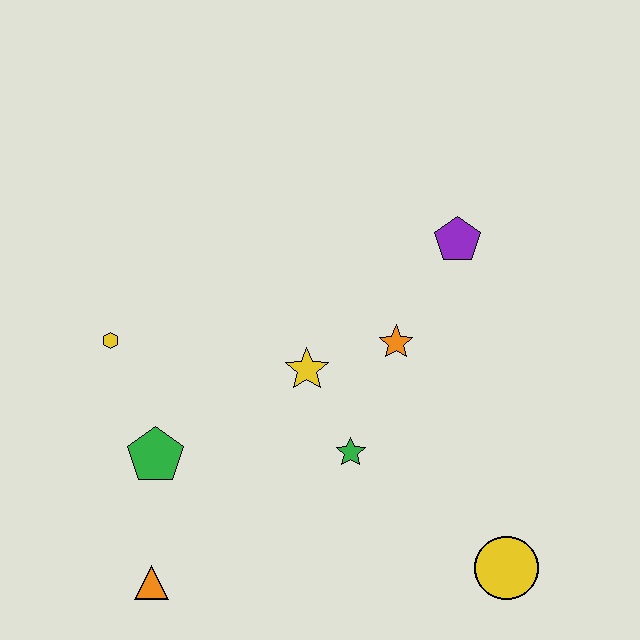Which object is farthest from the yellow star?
The yellow circle is farthest from the yellow star.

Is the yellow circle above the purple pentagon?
No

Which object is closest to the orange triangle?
The green pentagon is closest to the orange triangle.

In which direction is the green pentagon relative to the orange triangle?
The green pentagon is above the orange triangle.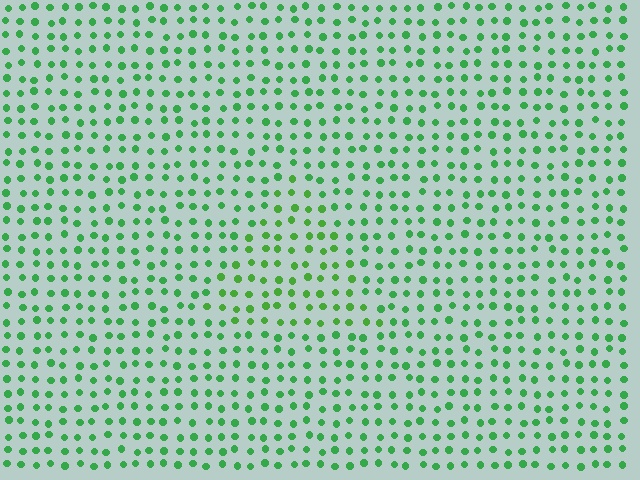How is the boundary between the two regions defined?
The boundary is defined purely by a slight shift in hue (about 20 degrees). Spacing, size, and orientation are identical on both sides.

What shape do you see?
I see a triangle.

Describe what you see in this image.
The image is filled with small green elements in a uniform arrangement. A triangle-shaped region is visible where the elements are tinted to a slightly different hue, forming a subtle color boundary.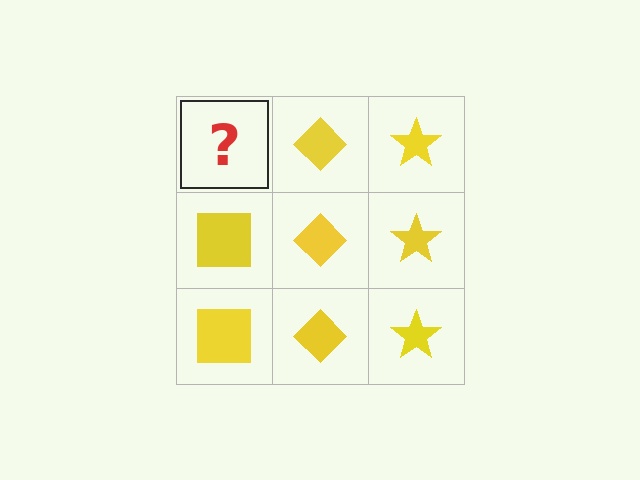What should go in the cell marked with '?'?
The missing cell should contain a yellow square.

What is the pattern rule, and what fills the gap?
The rule is that each column has a consistent shape. The gap should be filled with a yellow square.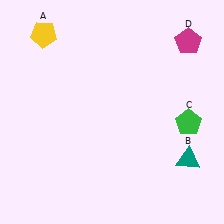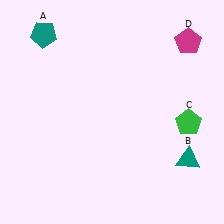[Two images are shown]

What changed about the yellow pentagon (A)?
In Image 1, A is yellow. In Image 2, it changed to teal.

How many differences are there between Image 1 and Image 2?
There is 1 difference between the two images.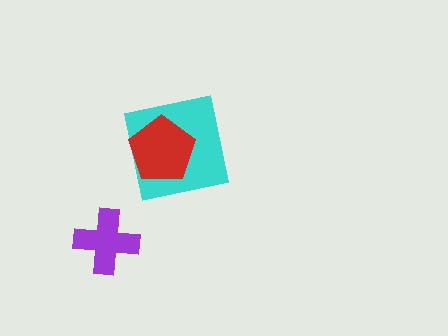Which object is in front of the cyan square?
The red pentagon is in front of the cyan square.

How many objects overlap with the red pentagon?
1 object overlaps with the red pentagon.